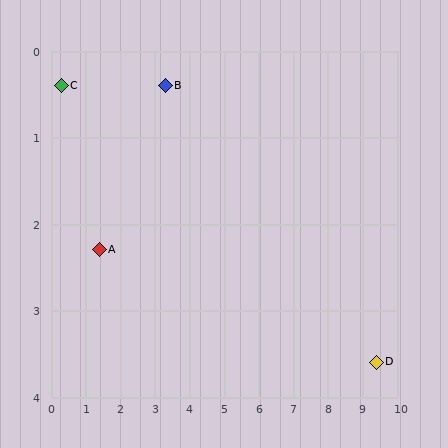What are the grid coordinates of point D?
Point D is at approximately (9.4, 3.6).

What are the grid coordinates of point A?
Point A is at approximately (1.4, 2.3).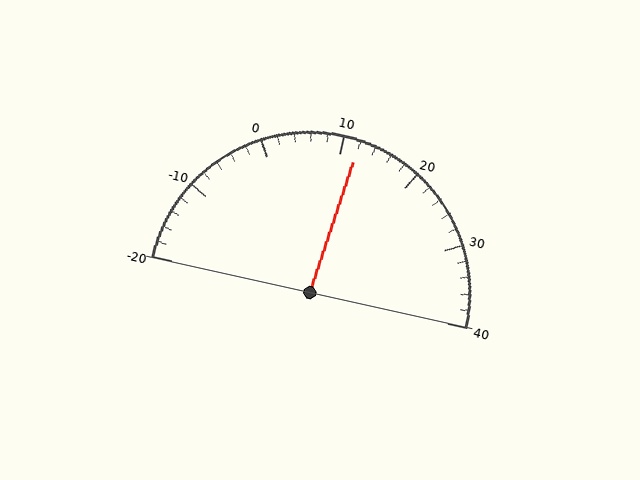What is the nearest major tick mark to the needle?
The nearest major tick mark is 10.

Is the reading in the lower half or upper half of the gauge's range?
The reading is in the upper half of the range (-20 to 40).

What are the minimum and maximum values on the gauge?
The gauge ranges from -20 to 40.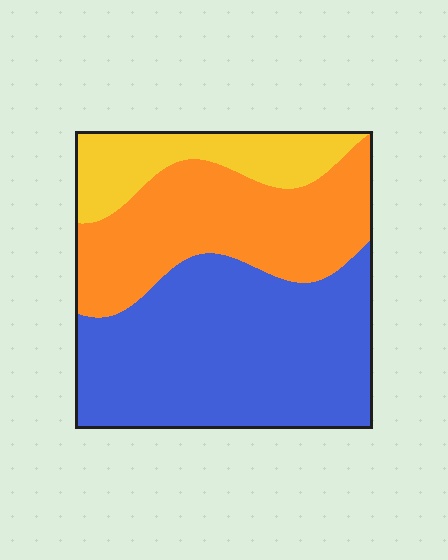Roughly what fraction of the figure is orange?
Orange covers about 35% of the figure.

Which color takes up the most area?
Blue, at roughly 50%.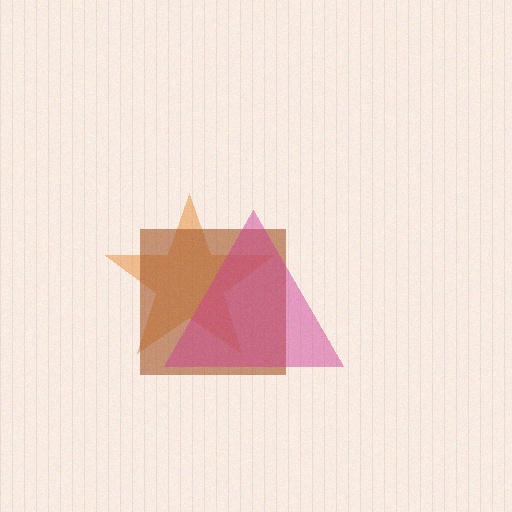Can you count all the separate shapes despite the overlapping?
Yes, there are 3 separate shapes.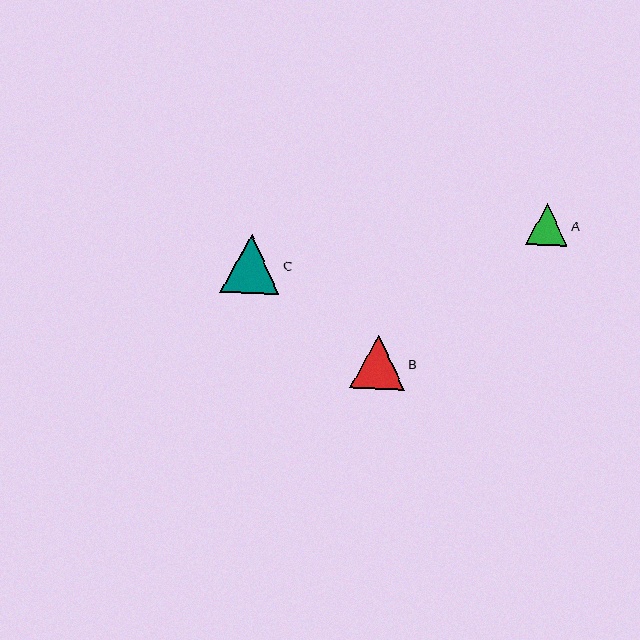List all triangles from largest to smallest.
From largest to smallest: C, B, A.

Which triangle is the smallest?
Triangle A is the smallest with a size of approximately 42 pixels.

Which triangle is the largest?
Triangle C is the largest with a size of approximately 59 pixels.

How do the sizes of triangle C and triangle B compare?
Triangle C and triangle B are approximately the same size.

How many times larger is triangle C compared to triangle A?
Triangle C is approximately 1.4 times the size of triangle A.